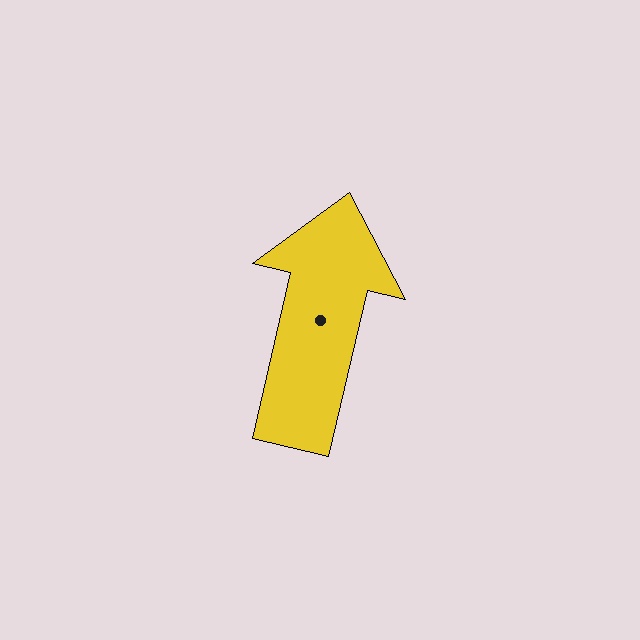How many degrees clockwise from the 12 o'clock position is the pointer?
Approximately 13 degrees.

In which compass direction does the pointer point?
North.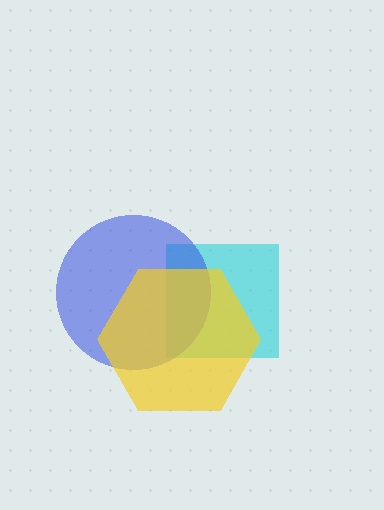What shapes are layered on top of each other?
The layered shapes are: a cyan square, a blue circle, a yellow hexagon.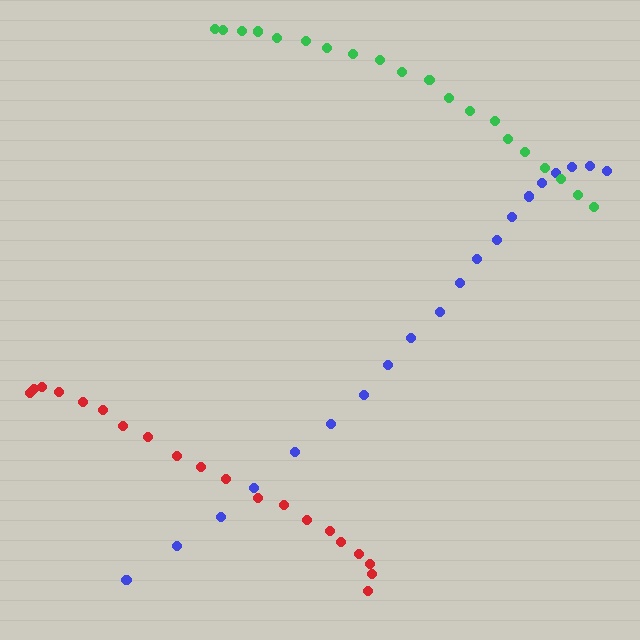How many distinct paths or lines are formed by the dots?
There are 3 distinct paths.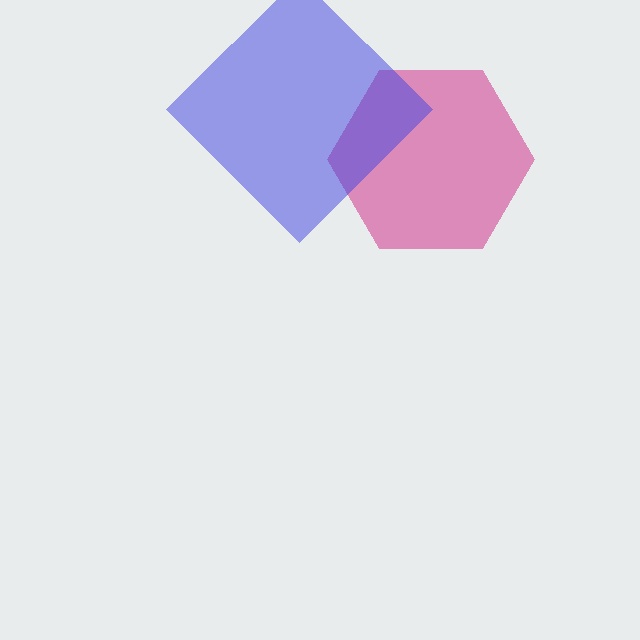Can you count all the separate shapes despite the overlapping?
Yes, there are 2 separate shapes.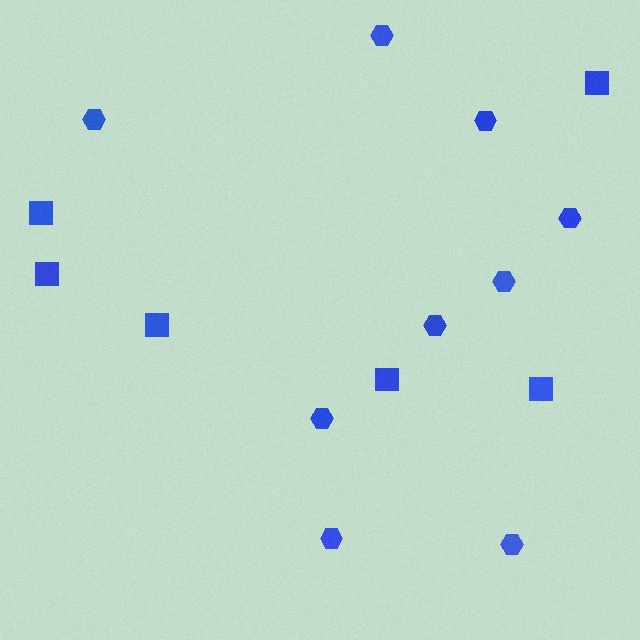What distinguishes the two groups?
There are 2 groups: one group of hexagons (9) and one group of squares (6).